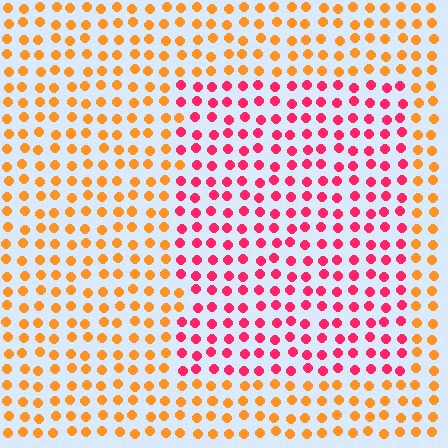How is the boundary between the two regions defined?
The boundary is defined purely by a slight shift in hue (about 50 degrees). Spacing, size, and orientation are identical on both sides.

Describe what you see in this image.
The image is filled with small orange elements in a uniform arrangement. A rectangle-shaped region is visible where the elements are tinted to a slightly different hue, forming a subtle color boundary.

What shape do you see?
I see a rectangle.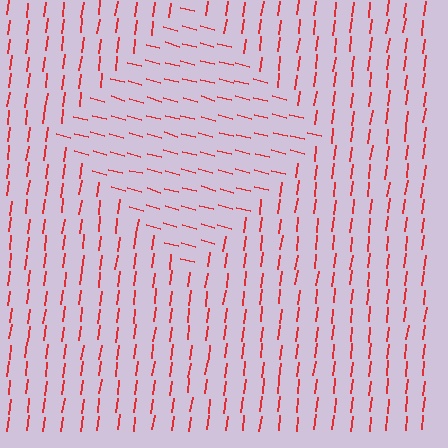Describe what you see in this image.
The image is filled with small red line segments. A diamond region in the image has lines oriented differently from the surrounding lines, creating a visible texture boundary.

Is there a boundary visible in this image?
Yes, there is a texture boundary formed by a change in line orientation.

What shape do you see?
I see a diamond.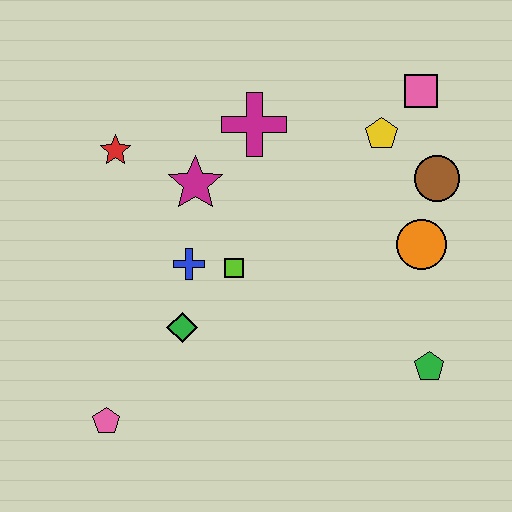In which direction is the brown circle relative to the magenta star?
The brown circle is to the right of the magenta star.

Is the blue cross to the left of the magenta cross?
Yes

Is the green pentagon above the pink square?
No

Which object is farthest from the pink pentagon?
The pink square is farthest from the pink pentagon.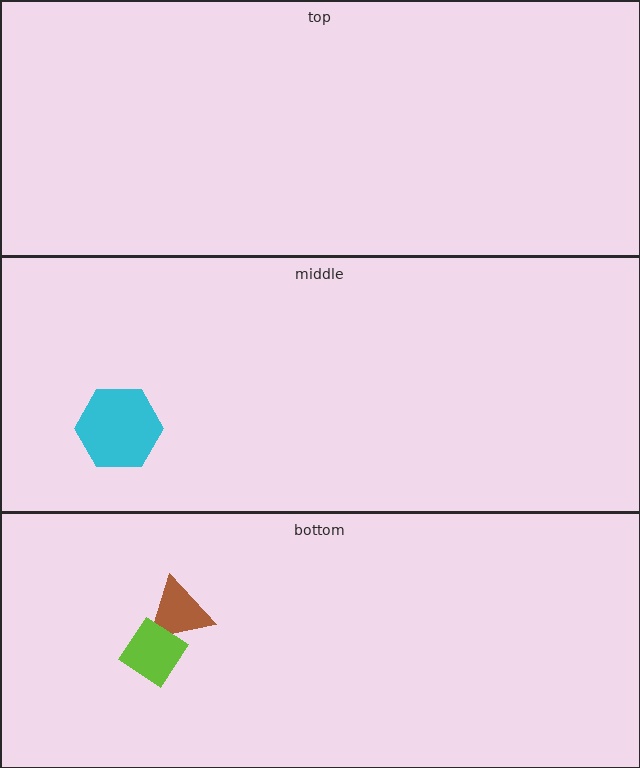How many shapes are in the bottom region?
2.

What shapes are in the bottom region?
The brown triangle, the lime diamond.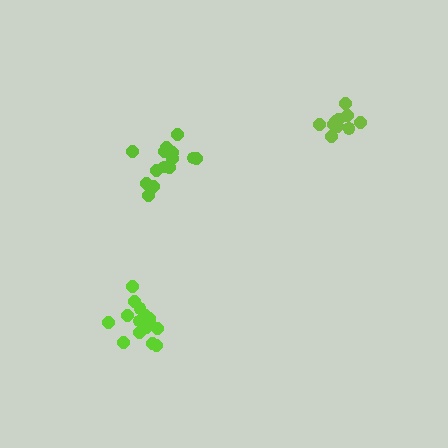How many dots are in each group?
Group 1: 10 dots, Group 2: 14 dots, Group 3: 16 dots (40 total).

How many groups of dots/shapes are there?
There are 3 groups.